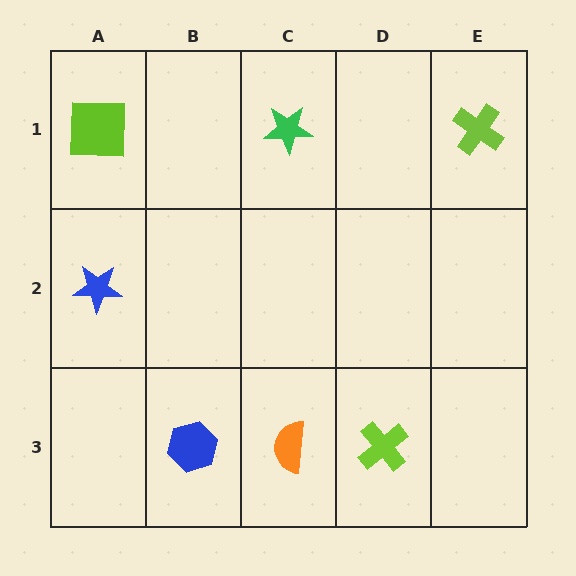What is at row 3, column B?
A blue hexagon.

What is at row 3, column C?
An orange semicircle.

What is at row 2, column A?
A blue star.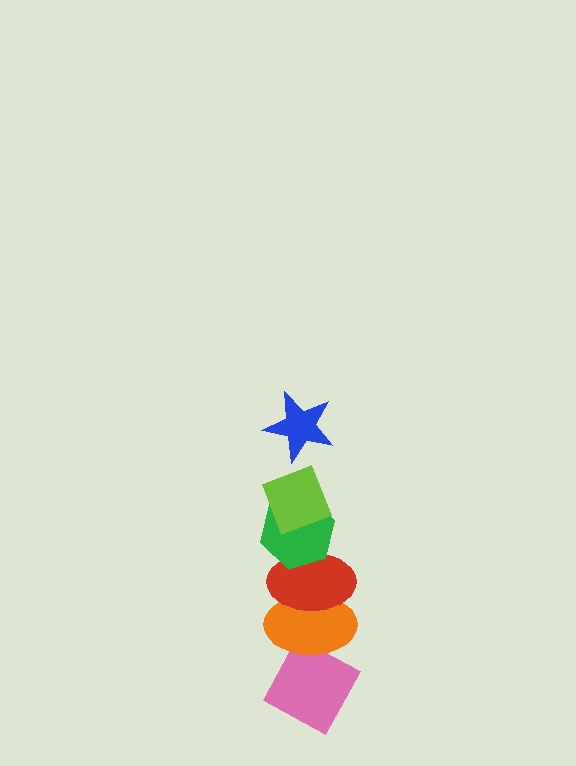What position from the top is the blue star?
The blue star is 1st from the top.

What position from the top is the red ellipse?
The red ellipse is 4th from the top.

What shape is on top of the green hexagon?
The lime diamond is on top of the green hexagon.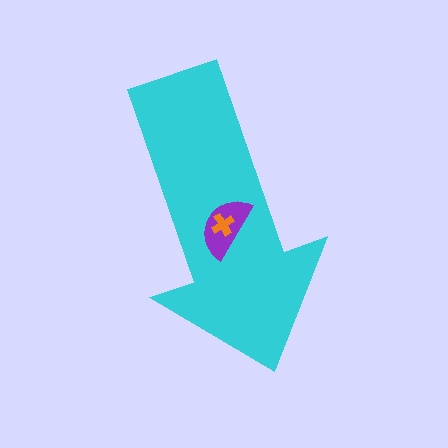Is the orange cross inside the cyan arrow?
Yes.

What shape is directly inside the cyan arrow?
The purple semicircle.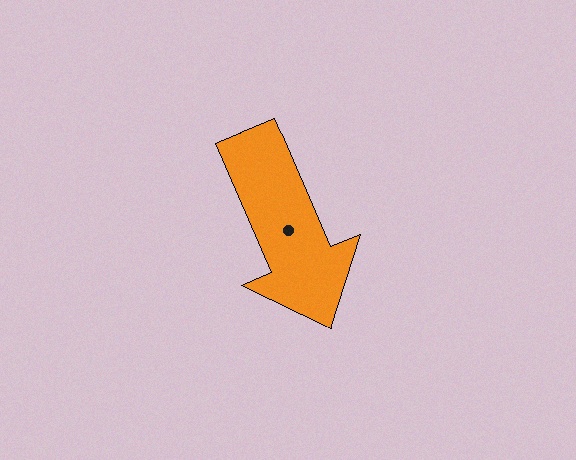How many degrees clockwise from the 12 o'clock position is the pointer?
Approximately 157 degrees.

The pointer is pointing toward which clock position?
Roughly 5 o'clock.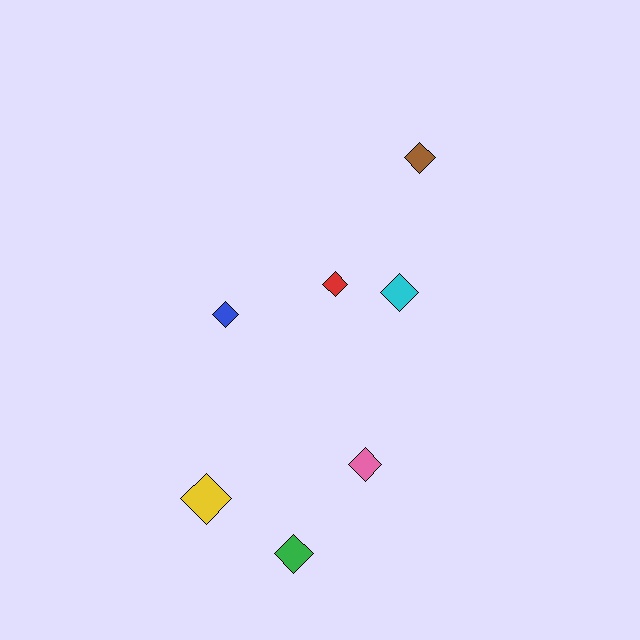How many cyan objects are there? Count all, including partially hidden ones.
There is 1 cyan object.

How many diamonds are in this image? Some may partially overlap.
There are 7 diamonds.